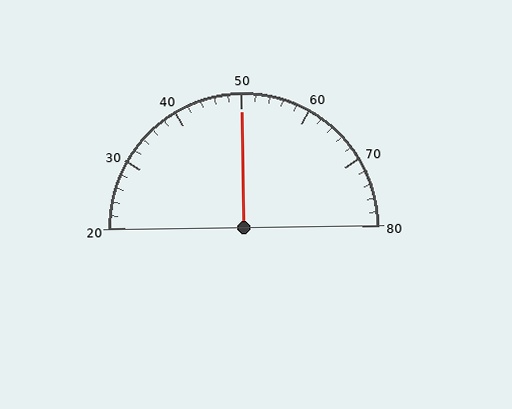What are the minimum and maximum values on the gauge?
The gauge ranges from 20 to 80.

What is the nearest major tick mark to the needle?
The nearest major tick mark is 50.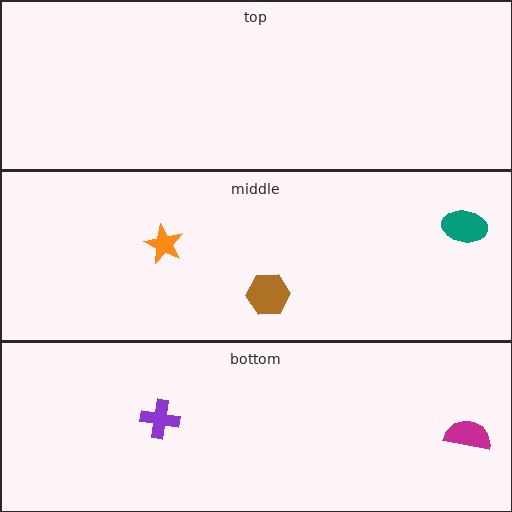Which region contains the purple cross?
The bottom region.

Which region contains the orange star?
The middle region.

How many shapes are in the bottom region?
2.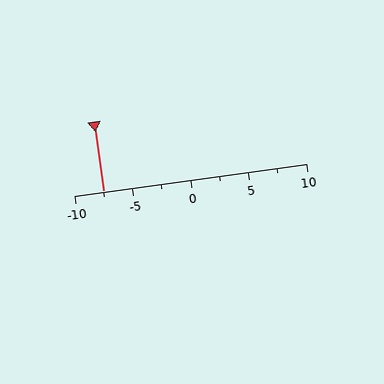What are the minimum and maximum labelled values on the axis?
The axis runs from -10 to 10.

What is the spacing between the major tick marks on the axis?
The major ticks are spaced 5 apart.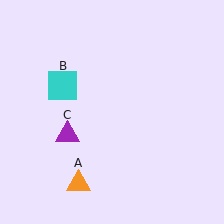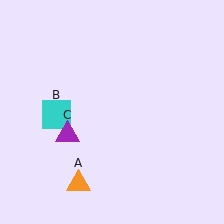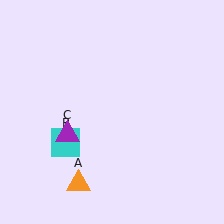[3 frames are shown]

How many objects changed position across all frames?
1 object changed position: cyan square (object B).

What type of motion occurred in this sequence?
The cyan square (object B) rotated counterclockwise around the center of the scene.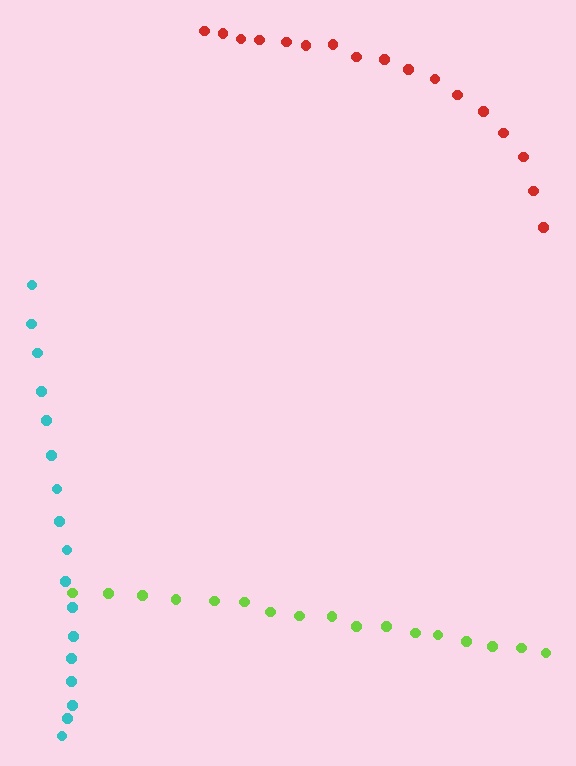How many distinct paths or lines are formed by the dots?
There are 3 distinct paths.